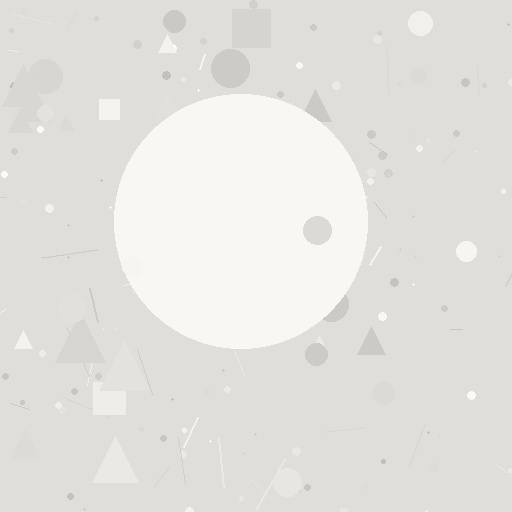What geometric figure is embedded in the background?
A circle is embedded in the background.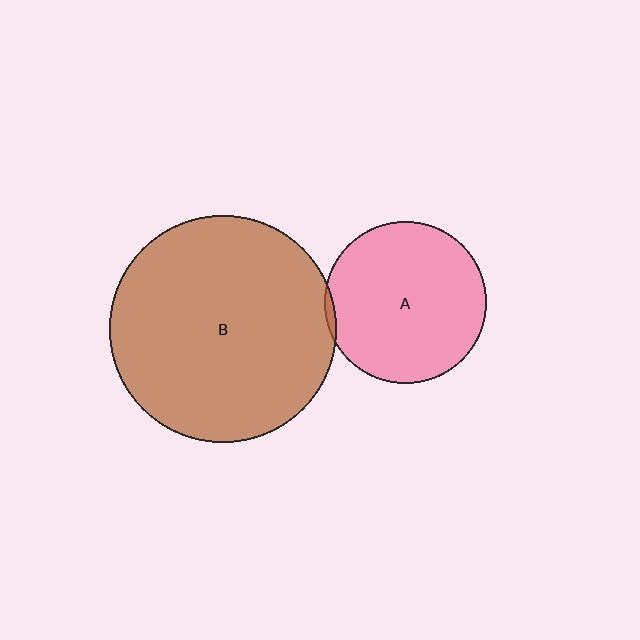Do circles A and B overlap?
Yes.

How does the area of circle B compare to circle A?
Approximately 1.9 times.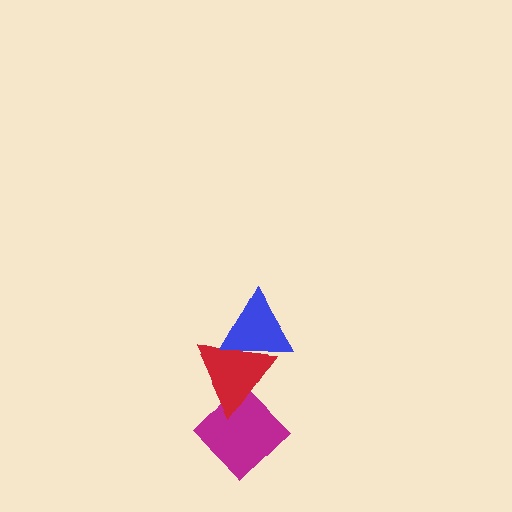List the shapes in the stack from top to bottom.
From top to bottom: the blue triangle, the red triangle, the magenta diamond.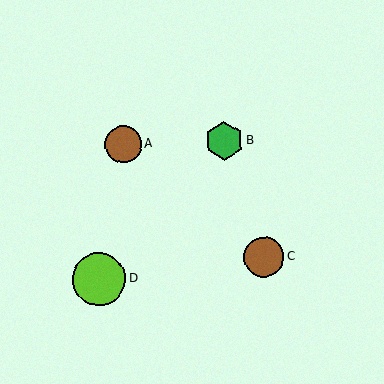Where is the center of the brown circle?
The center of the brown circle is at (264, 257).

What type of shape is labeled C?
Shape C is a brown circle.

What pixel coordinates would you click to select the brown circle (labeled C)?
Click at (264, 257) to select the brown circle C.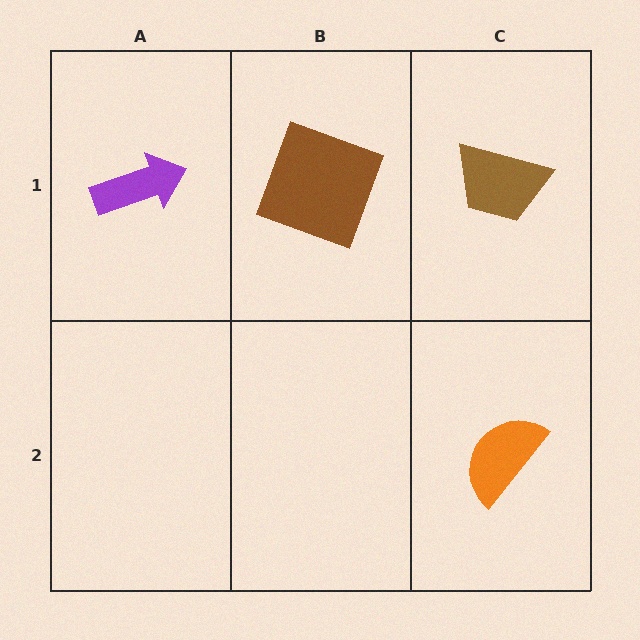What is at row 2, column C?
An orange semicircle.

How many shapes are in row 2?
1 shape.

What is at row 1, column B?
A brown square.